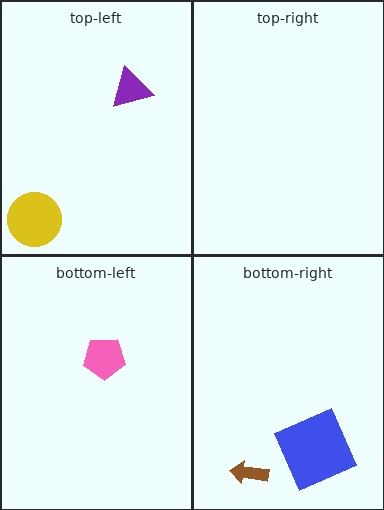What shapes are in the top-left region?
The yellow circle, the purple triangle.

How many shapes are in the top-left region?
2.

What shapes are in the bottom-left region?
The pink pentagon.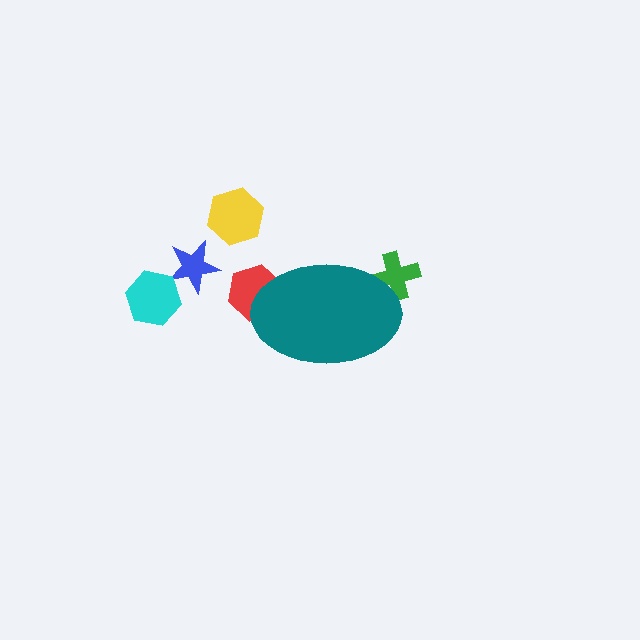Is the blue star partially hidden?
No, the blue star is fully visible.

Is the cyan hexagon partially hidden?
No, the cyan hexagon is fully visible.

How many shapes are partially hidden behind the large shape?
2 shapes are partially hidden.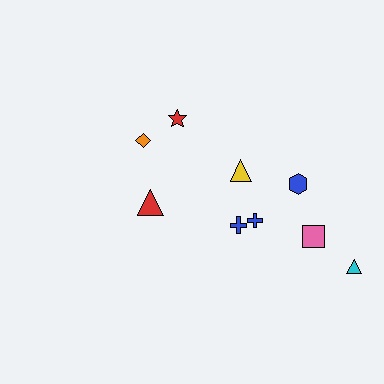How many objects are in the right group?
There are 6 objects.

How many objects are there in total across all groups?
There are 9 objects.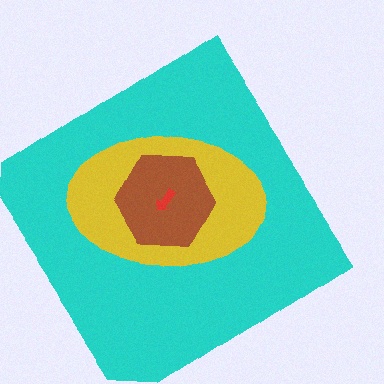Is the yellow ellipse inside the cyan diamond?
Yes.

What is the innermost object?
The red arrow.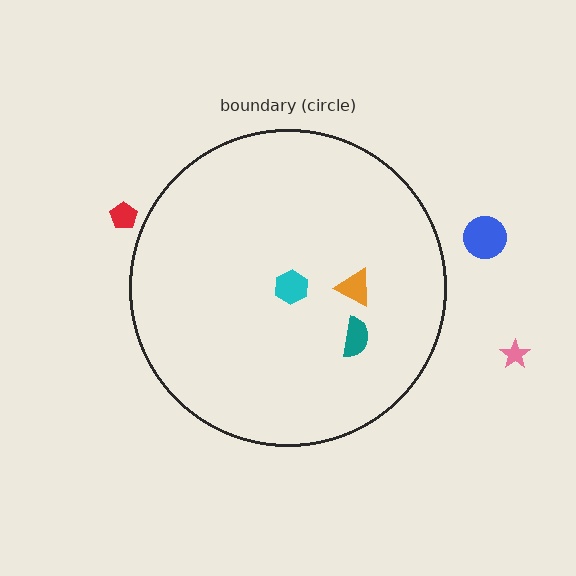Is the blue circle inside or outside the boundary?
Outside.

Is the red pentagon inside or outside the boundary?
Outside.